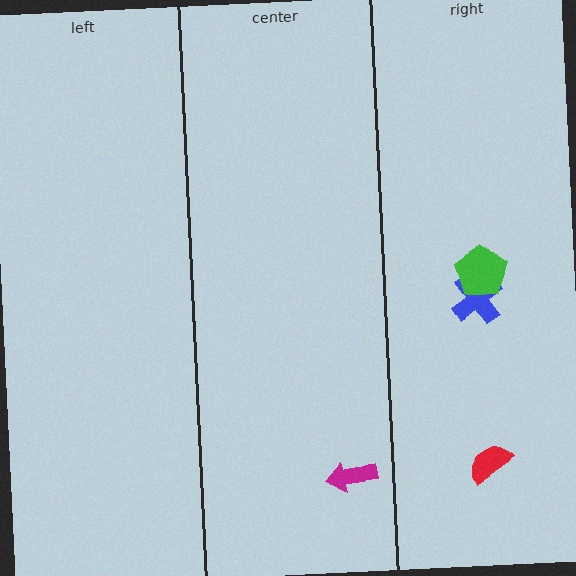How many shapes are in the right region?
3.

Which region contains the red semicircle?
The right region.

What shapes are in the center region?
The magenta arrow.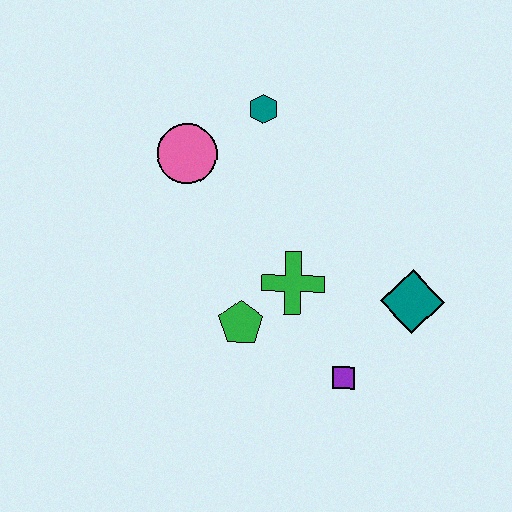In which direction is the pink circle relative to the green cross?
The pink circle is above the green cross.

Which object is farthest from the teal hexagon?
The purple square is farthest from the teal hexagon.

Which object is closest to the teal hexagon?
The pink circle is closest to the teal hexagon.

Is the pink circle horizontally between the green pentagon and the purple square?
No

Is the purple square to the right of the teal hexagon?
Yes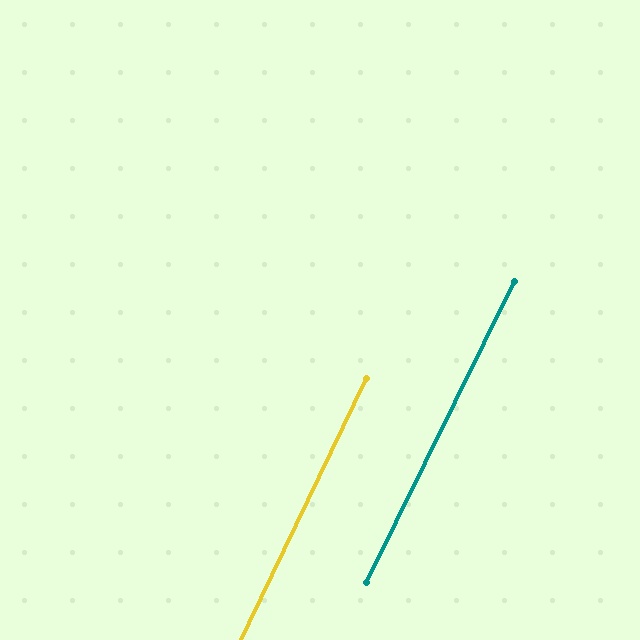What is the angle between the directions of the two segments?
Approximately 1 degree.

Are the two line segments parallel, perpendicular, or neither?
Parallel — their directions differ by only 0.6°.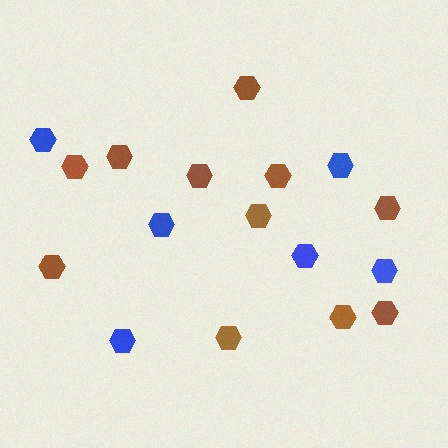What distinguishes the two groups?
There are 2 groups: one group of brown hexagons (11) and one group of blue hexagons (6).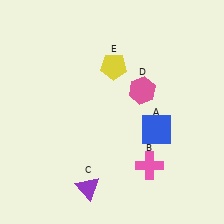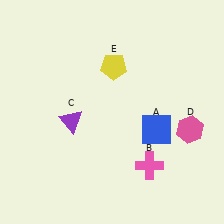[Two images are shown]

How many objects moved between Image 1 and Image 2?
2 objects moved between the two images.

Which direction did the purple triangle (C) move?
The purple triangle (C) moved up.